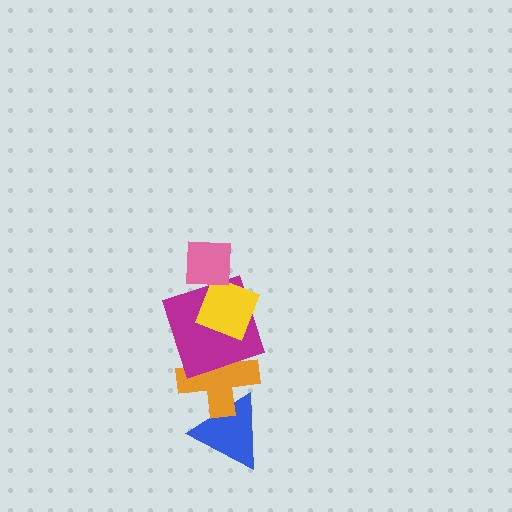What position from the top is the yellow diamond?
The yellow diamond is 2nd from the top.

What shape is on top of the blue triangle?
The orange cross is on top of the blue triangle.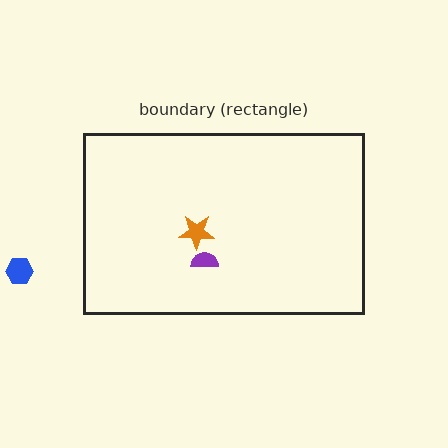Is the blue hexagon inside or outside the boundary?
Outside.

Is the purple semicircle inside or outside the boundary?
Inside.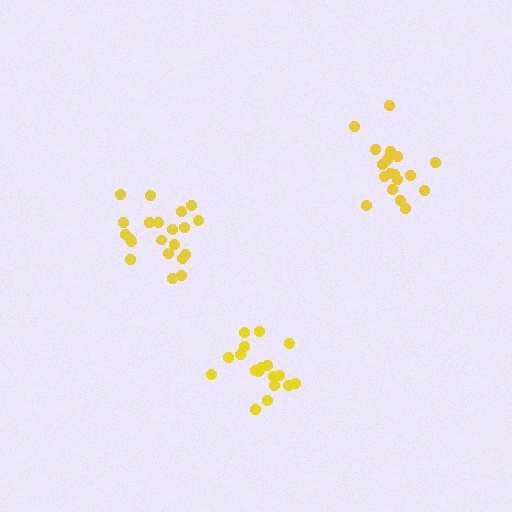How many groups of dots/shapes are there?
There are 3 groups.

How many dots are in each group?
Group 1: 21 dots, Group 2: 18 dots, Group 3: 18 dots (57 total).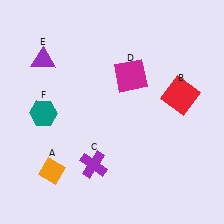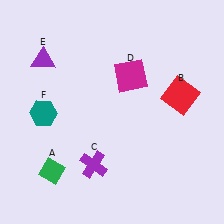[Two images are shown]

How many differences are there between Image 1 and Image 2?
There is 1 difference between the two images.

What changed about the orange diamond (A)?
In Image 1, A is orange. In Image 2, it changed to green.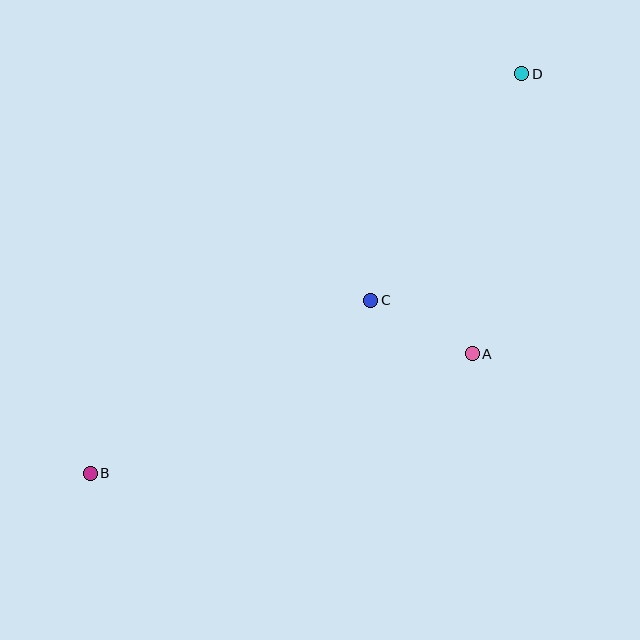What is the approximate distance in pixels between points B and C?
The distance between B and C is approximately 330 pixels.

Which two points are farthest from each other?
Points B and D are farthest from each other.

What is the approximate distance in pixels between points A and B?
The distance between A and B is approximately 400 pixels.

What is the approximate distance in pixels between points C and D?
The distance between C and D is approximately 272 pixels.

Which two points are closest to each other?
Points A and C are closest to each other.